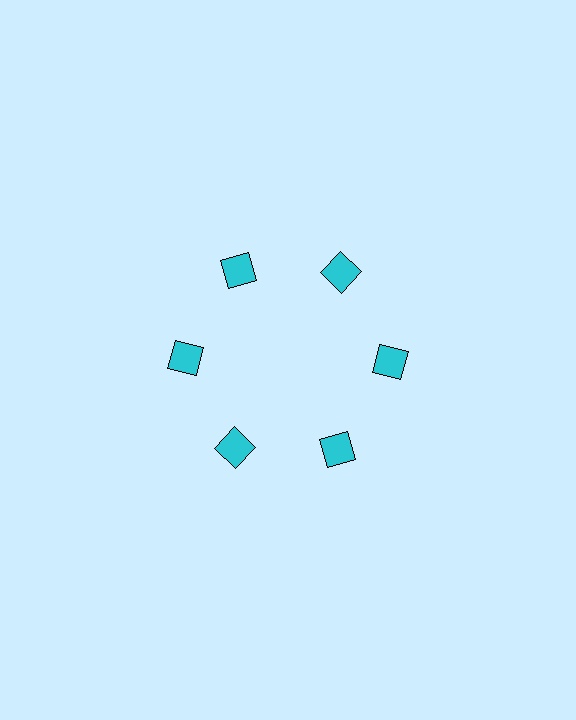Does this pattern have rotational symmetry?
Yes, this pattern has 6-fold rotational symmetry. It looks the same after rotating 60 degrees around the center.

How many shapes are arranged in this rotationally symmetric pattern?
There are 6 shapes, arranged in 6 groups of 1.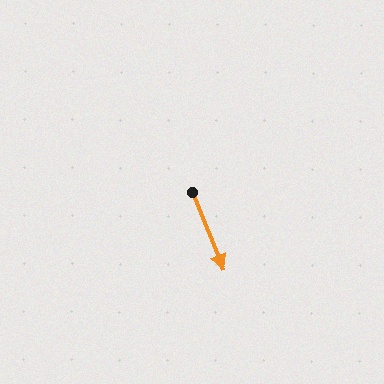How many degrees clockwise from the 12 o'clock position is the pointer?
Approximately 158 degrees.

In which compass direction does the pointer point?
South.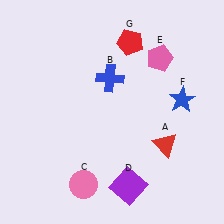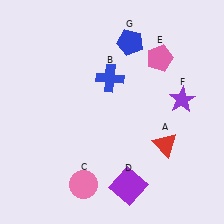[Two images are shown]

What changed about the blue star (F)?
In Image 1, F is blue. In Image 2, it changed to purple.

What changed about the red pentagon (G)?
In Image 1, G is red. In Image 2, it changed to blue.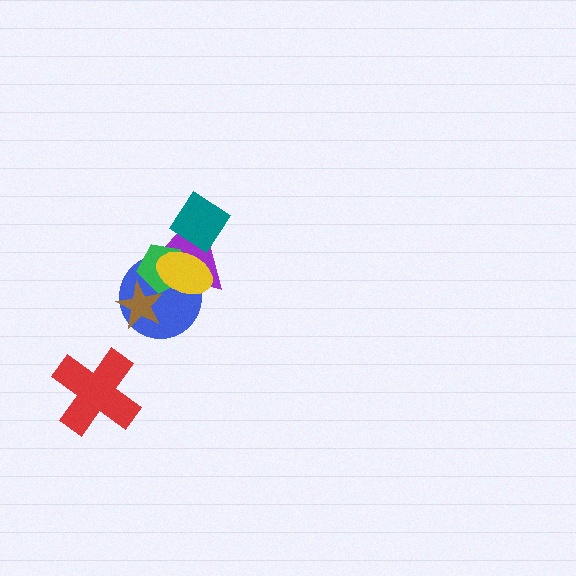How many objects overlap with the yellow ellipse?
4 objects overlap with the yellow ellipse.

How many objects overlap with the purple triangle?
4 objects overlap with the purple triangle.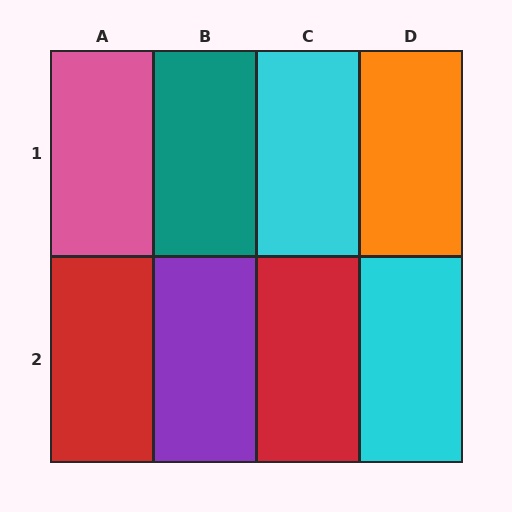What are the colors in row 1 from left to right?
Pink, teal, cyan, orange.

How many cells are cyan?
2 cells are cyan.